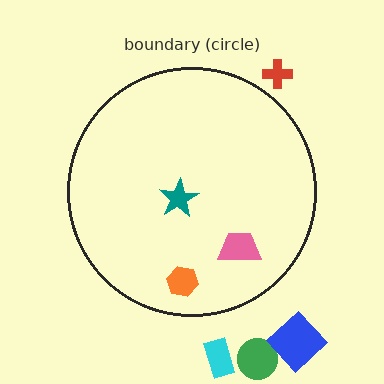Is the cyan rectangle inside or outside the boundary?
Outside.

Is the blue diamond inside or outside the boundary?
Outside.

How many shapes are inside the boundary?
3 inside, 4 outside.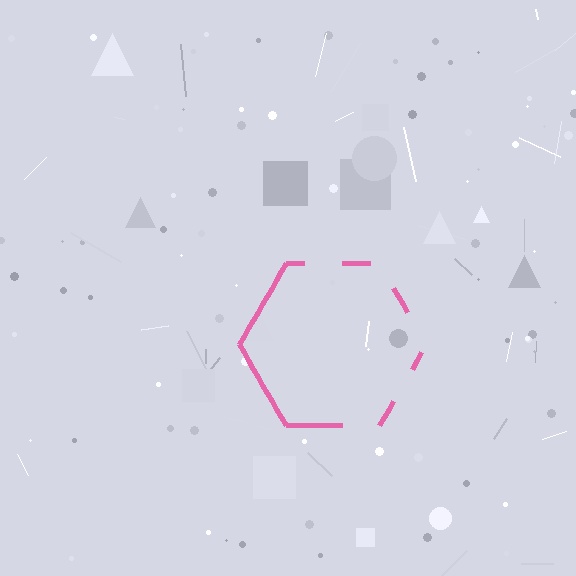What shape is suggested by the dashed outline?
The dashed outline suggests a hexagon.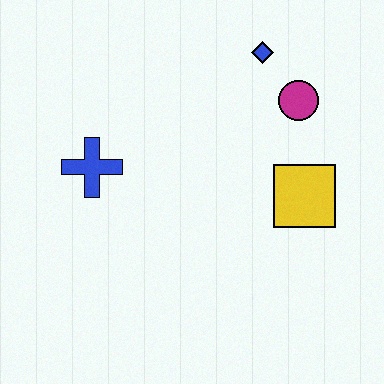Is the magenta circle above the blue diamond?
No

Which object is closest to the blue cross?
The blue diamond is closest to the blue cross.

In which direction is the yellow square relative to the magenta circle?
The yellow square is below the magenta circle.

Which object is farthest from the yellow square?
The blue cross is farthest from the yellow square.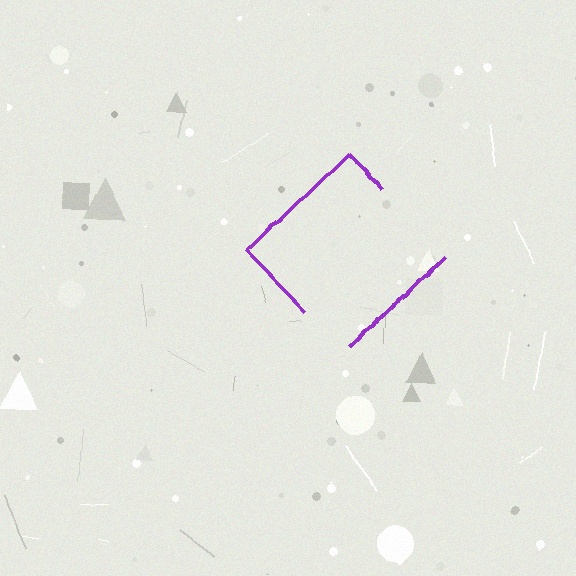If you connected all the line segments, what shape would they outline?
They would outline a diamond.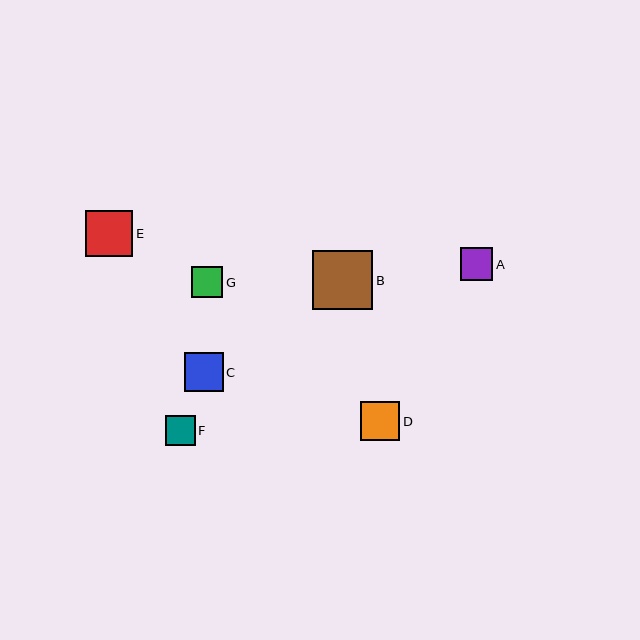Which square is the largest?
Square B is the largest with a size of approximately 60 pixels.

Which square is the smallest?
Square F is the smallest with a size of approximately 30 pixels.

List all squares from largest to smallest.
From largest to smallest: B, E, D, C, A, G, F.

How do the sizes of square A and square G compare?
Square A and square G are approximately the same size.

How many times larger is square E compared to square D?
Square E is approximately 1.2 times the size of square D.